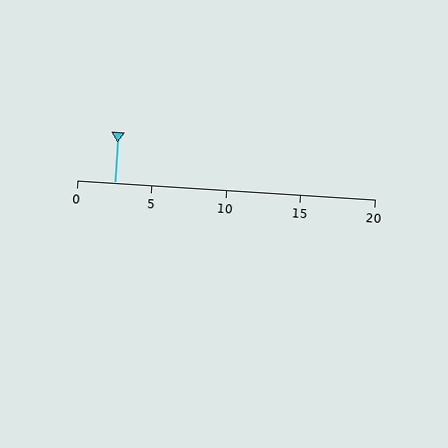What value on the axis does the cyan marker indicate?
The marker indicates approximately 2.5.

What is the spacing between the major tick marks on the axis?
The major ticks are spaced 5 apart.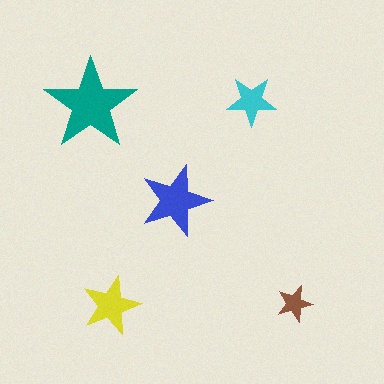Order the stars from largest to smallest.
the teal one, the blue one, the yellow one, the cyan one, the brown one.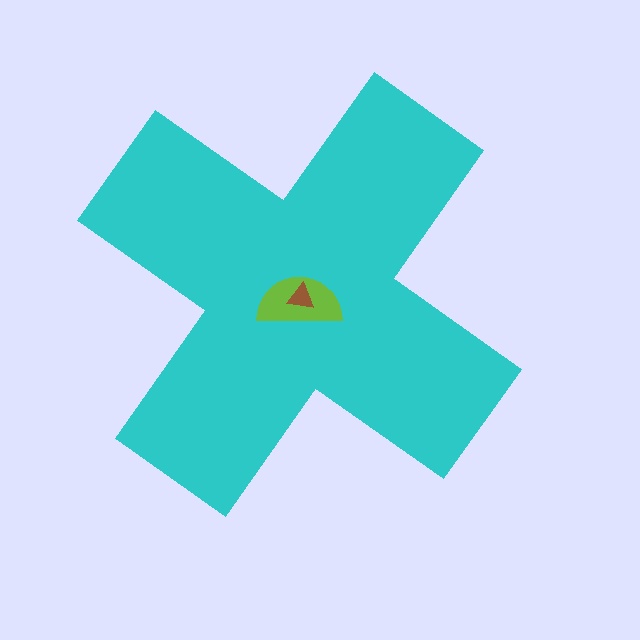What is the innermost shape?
The brown triangle.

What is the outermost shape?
The cyan cross.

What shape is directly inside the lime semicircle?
The brown triangle.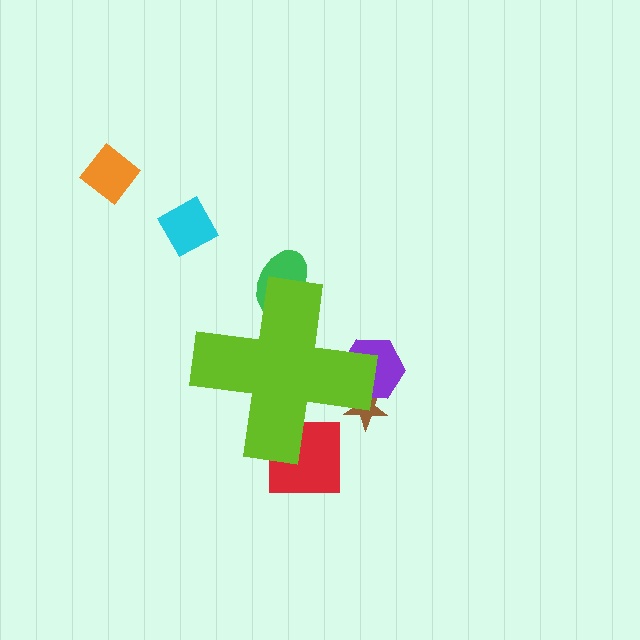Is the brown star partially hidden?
Yes, the brown star is partially hidden behind the lime cross.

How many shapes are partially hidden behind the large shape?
4 shapes are partially hidden.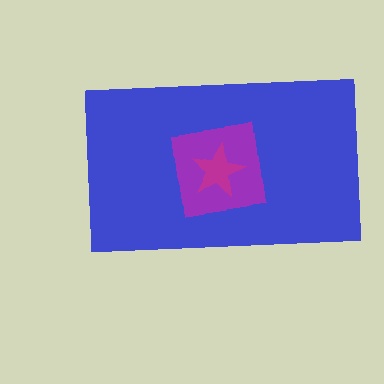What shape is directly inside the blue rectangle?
The purple square.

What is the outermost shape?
The blue rectangle.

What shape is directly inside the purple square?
The magenta star.